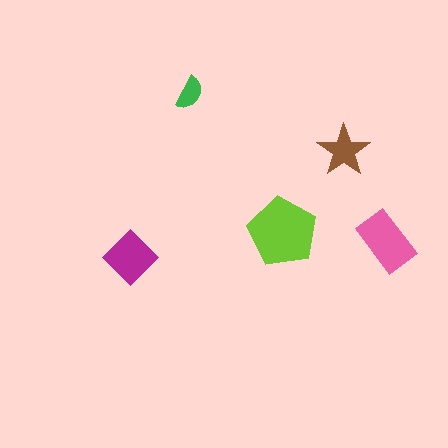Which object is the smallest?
The green semicircle.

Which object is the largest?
The lime pentagon.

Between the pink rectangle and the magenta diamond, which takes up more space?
The pink rectangle.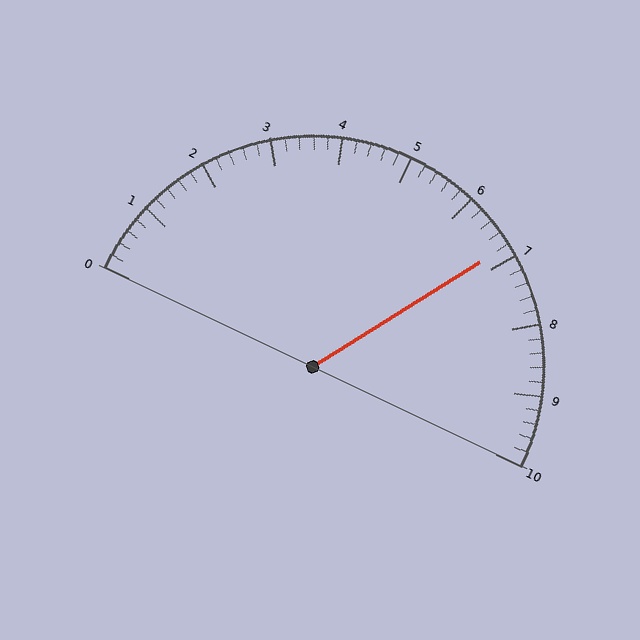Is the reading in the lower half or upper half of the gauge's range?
The reading is in the upper half of the range (0 to 10).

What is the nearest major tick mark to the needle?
The nearest major tick mark is 7.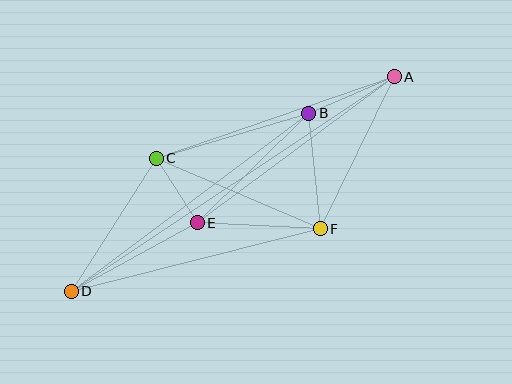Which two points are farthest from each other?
Points A and D are farthest from each other.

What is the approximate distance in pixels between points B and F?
The distance between B and F is approximately 116 pixels.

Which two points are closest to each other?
Points C and E are closest to each other.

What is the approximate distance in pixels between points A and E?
The distance between A and E is approximately 245 pixels.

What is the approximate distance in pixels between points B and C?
The distance between B and C is approximately 159 pixels.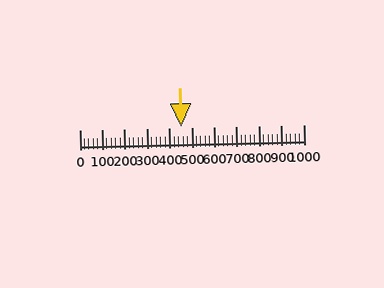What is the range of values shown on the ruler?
The ruler shows values from 0 to 1000.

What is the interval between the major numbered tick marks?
The major tick marks are spaced 100 units apart.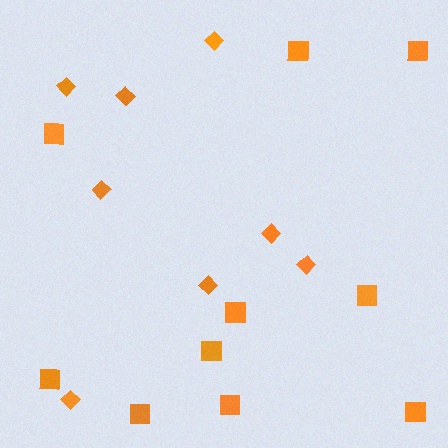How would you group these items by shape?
There are 2 groups: one group of squares (10) and one group of diamonds (8).